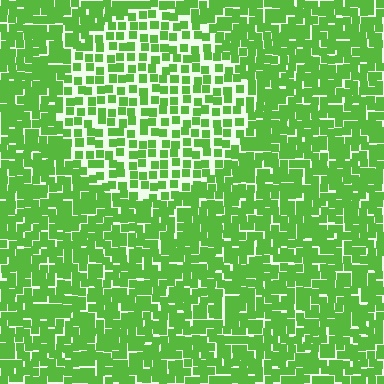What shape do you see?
I see a circle.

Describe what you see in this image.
The image contains small lime elements arranged at two different densities. A circle-shaped region is visible where the elements are less densely packed than the surrounding area.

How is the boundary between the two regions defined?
The boundary is defined by a change in element density (approximately 1.8x ratio). All elements are the same color, size, and shape.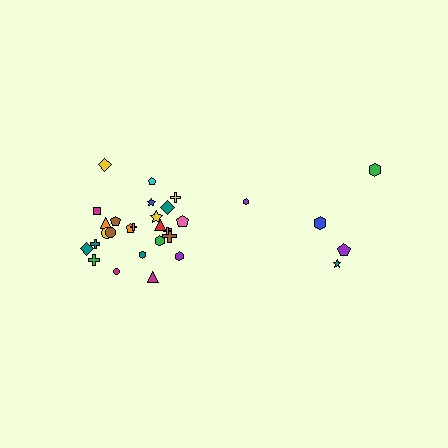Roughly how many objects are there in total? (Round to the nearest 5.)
Roughly 30 objects in total.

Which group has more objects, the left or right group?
The left group.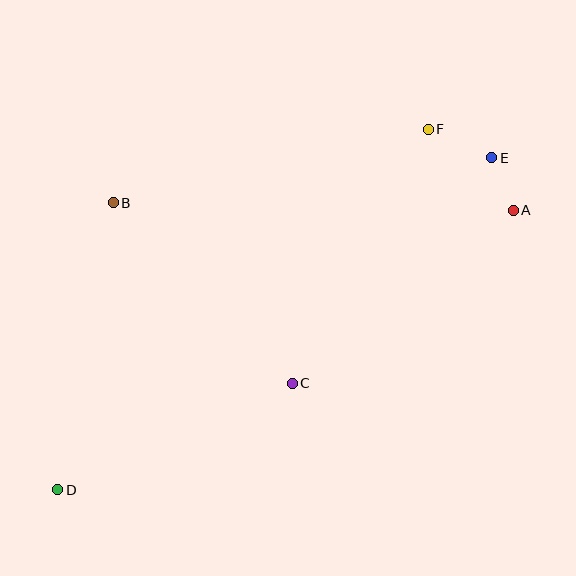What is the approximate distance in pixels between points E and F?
The distance between E and F is approximately 69 pixels.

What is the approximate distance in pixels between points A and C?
The distance between A and C is approximately 281 pixels.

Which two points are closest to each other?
Points A and E are closest to each other.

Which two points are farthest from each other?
Points D and E are farthest from each other.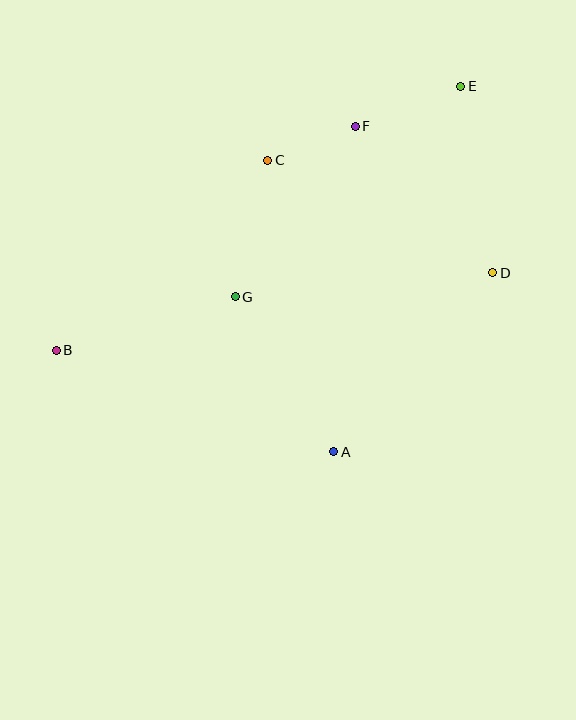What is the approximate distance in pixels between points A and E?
The distance between A and E is approximately 388 pixels.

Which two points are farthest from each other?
Points B and E are farthest from each other.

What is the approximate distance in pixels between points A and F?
The distance between A and F is approximately 326 pixels.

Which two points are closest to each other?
Points C and F are closest to each other.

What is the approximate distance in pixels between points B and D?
The distance between B and D is approximately 444 pixels.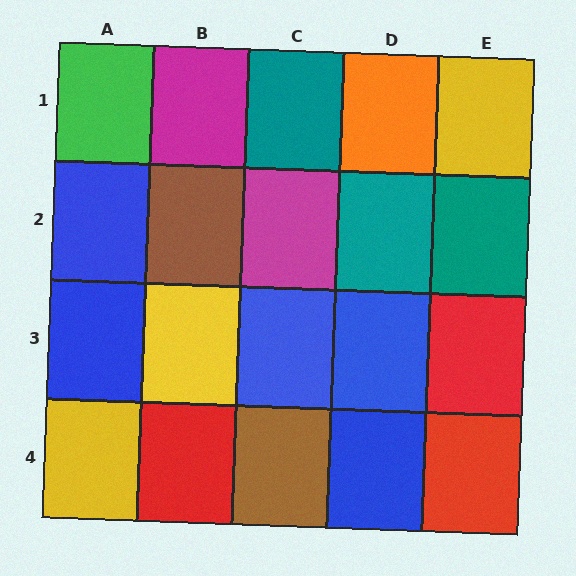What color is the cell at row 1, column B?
Magenta.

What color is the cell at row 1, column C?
Teal.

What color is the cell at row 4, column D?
Blue.